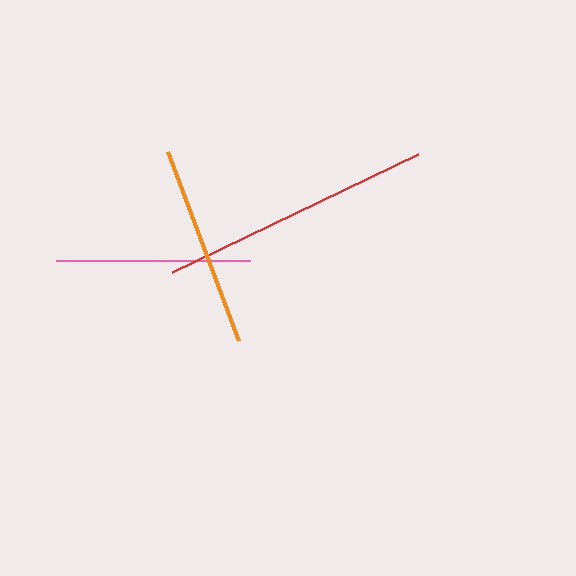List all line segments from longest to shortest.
From longest to shortest: red, orange, pink.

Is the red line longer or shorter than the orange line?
The red line is longer than the orange line.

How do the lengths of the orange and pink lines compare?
The orange and pink lines are approximately the same length.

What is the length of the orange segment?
The orange segment is approximately 202 pixels long.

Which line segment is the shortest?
The pink line is the shortest at approximately 194 pixels.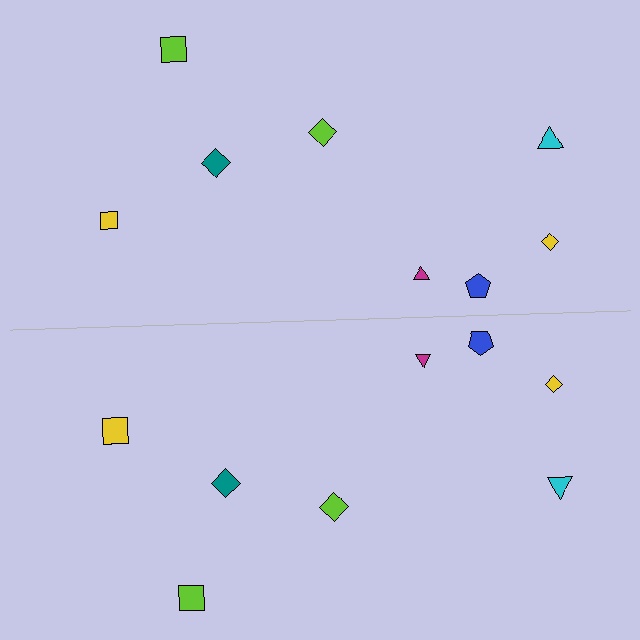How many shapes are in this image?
There are 16 shapes in this image.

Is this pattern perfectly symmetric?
No, the pattern is not perfectly symmetric. The yellow square on the bottom side has a different size than its mirror counterpart.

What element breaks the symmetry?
The yellow square on the bottom side has a different size than its mirror counterpart.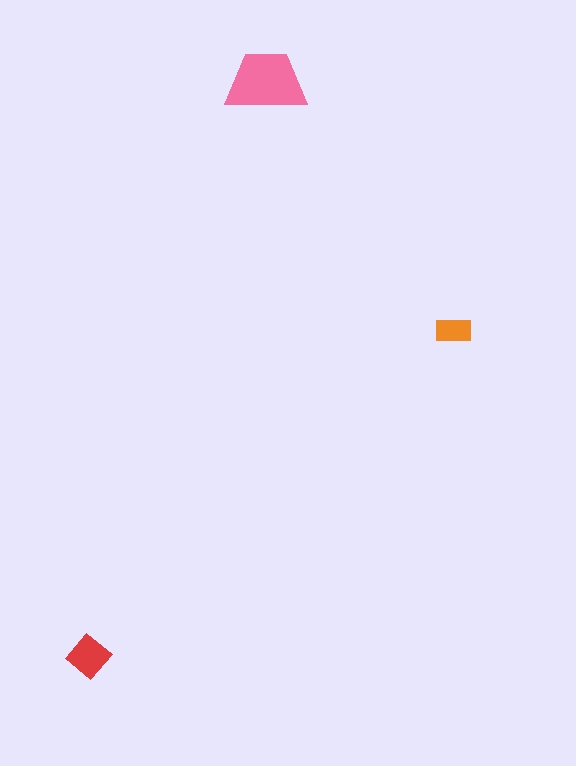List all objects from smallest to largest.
The orange rectangle, the red diamond, the pink trapezoid.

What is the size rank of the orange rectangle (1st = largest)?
3rd.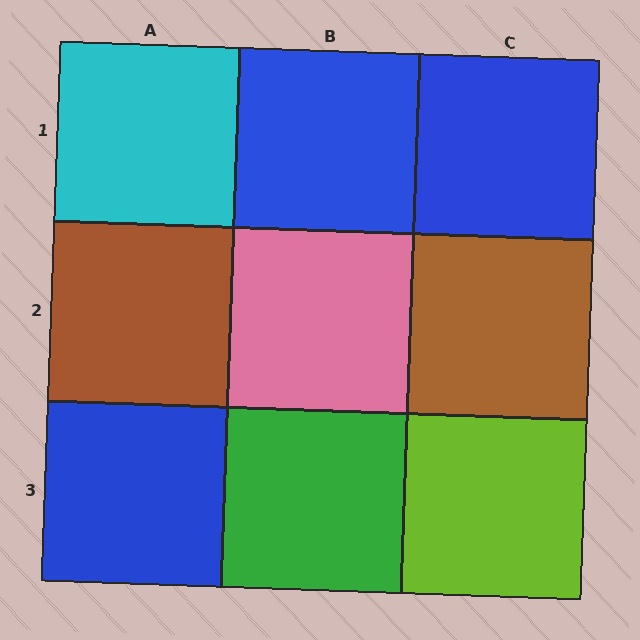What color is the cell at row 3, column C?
Lime.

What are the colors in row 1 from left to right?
Cyan, blue, blue.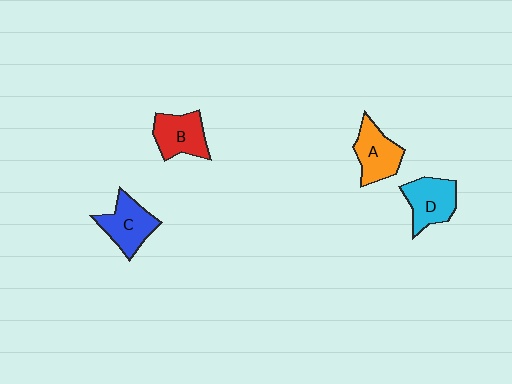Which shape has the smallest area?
Shape B (red).